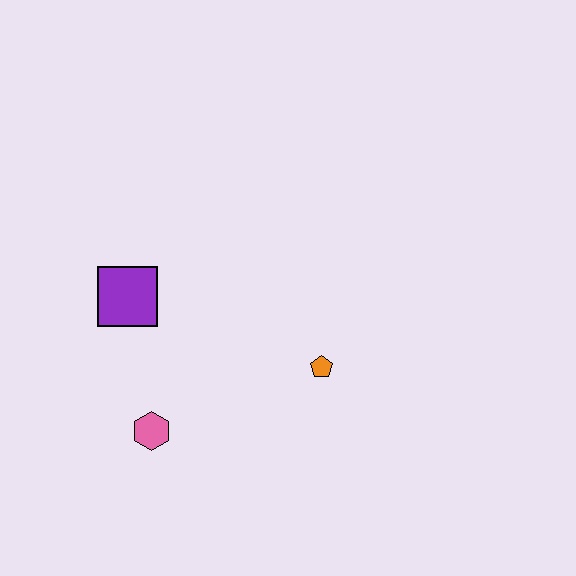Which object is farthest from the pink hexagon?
The orange pentagon is farthest from the pink hexagon.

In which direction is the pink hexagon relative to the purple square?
The pink hexagon is below the purple square.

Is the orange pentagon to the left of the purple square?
No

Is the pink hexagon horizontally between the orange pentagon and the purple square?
Yes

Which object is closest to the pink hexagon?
The purple square is closest to the pink hexagon.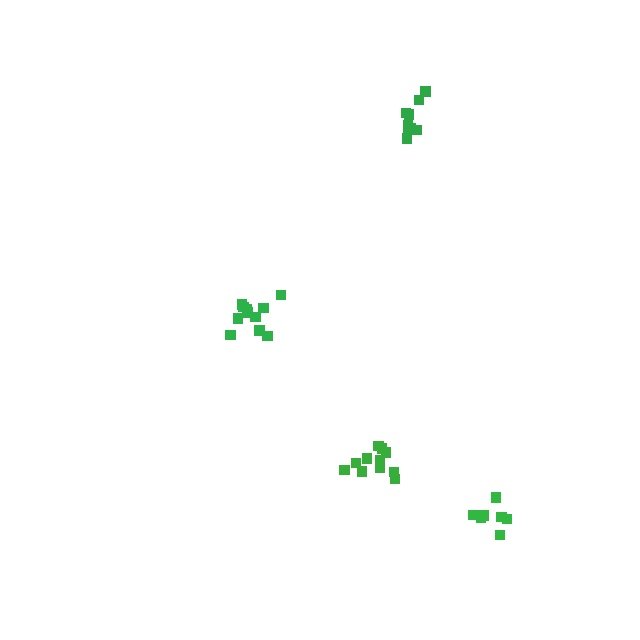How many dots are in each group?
Group 1: 11 dots, Group 2: 7 dots, Group 3: 11 dots, Group 4: 9 dots (38 total).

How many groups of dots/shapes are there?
There are 4 groups.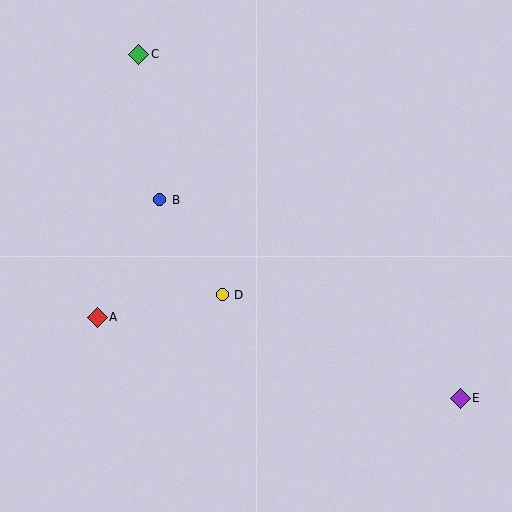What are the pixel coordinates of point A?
Point A is at (97, 317).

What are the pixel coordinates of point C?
Point C is at (139, 54).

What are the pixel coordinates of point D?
Point D is at (222, 295).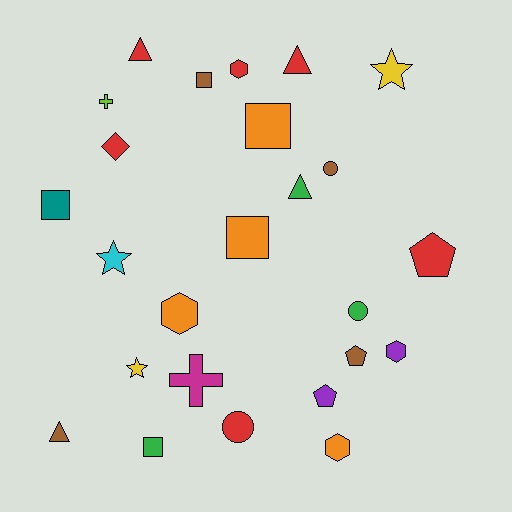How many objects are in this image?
There are 25 objects.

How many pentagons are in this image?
There are 3 pentagons.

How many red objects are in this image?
There are 6 red objects.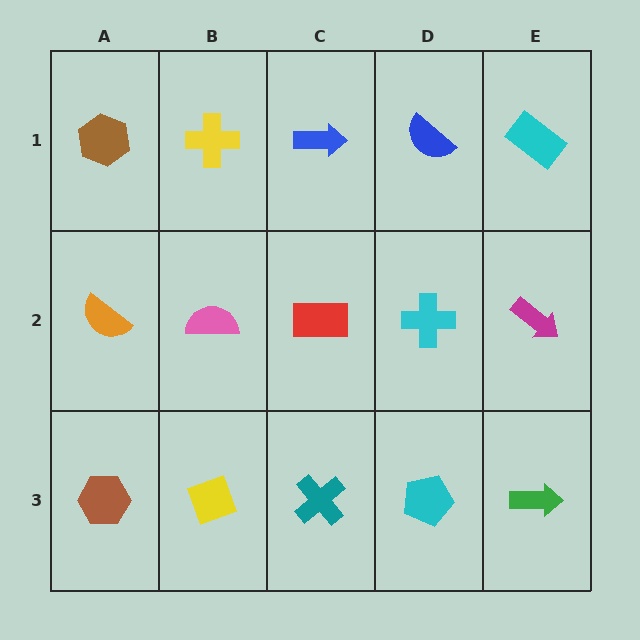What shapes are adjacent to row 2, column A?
A brown hexagon (row 1, column A), a brown hexagon (row 3, column A), a pink semicircle (row 2, column B).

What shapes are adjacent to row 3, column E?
A magenta arrow (row 2, column E), a cyan pentagon (row 3, column D).